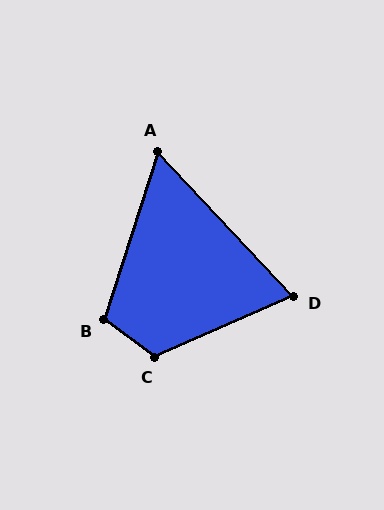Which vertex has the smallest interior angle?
A, at approximately 61 degrees.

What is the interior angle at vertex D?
Approximately 71 degrees (acute).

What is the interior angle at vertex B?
Approximately 109 degrees (obtuse).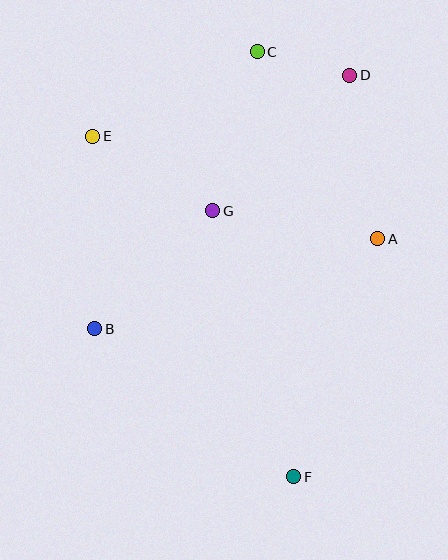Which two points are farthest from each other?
Points C and F are farthest from each other.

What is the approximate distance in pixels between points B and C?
The distance between B and C is approximately 321 pixels.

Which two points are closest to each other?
Points C and D are closest to each other.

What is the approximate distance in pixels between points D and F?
The distance between D and F is approximately 405 pixels.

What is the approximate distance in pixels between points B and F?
The distance between B and F is approximately 248 pixels.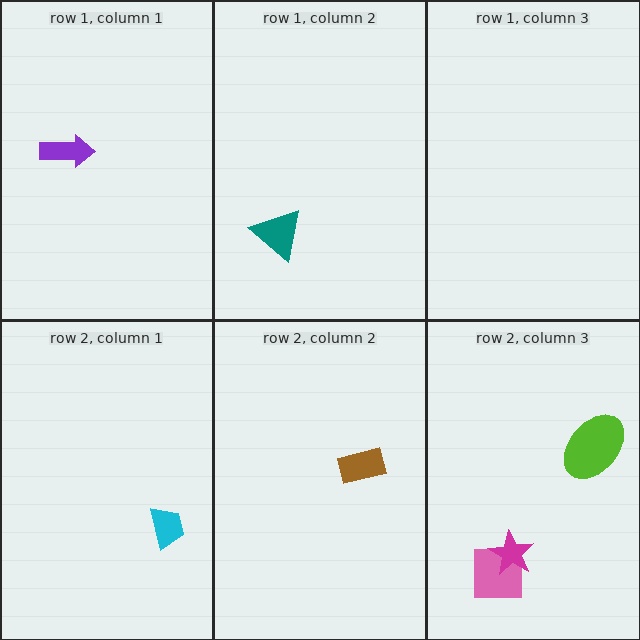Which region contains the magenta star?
The row 2, column 3 region.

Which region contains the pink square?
The row 2, column 3 region.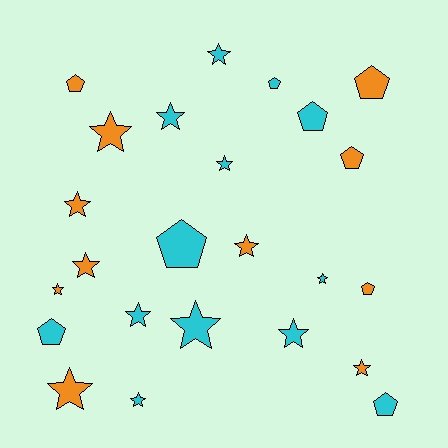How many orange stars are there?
There are 7 orange stars.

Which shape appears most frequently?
Star, with 15 objects.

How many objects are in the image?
There are 24 objects.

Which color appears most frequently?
Cyan, with 13 objects.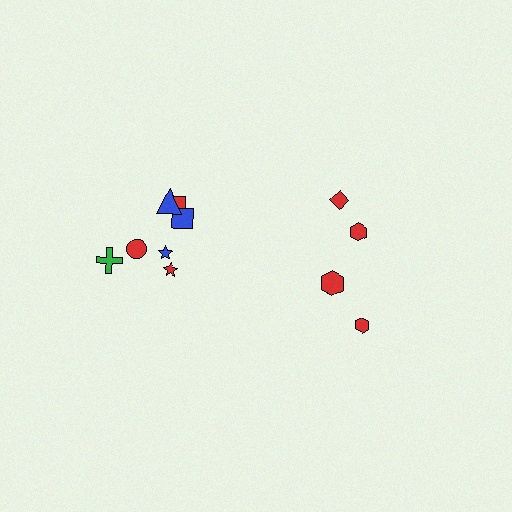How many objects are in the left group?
There are 7 objects.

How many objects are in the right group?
There are 4 objects.